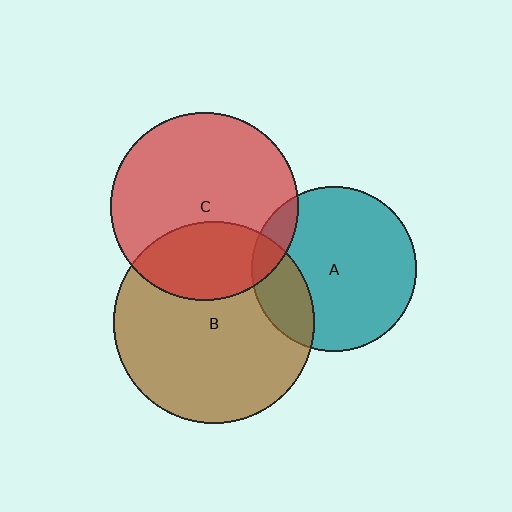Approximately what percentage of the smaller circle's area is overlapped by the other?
Approximately 20%.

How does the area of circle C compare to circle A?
Approximately 1.3 times.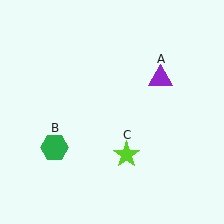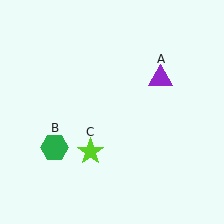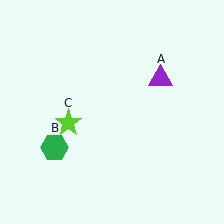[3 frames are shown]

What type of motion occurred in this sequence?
The lime star (object C) rotated clockwise around the center of the scene.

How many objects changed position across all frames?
1 object changed position: lime star (object C).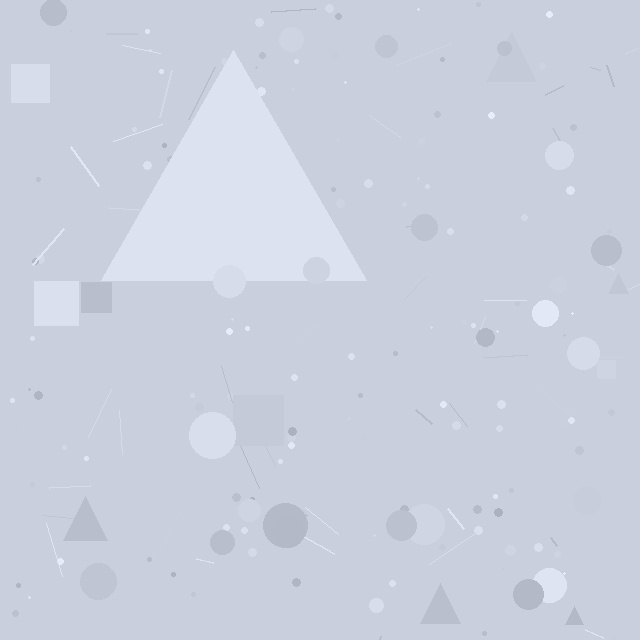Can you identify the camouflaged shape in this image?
The camouflaged shape is a triangle.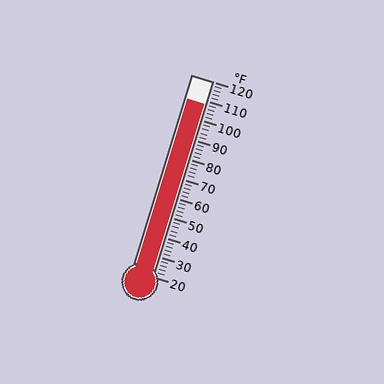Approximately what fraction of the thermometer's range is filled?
The thermometer is filled to approximately 90% of its range.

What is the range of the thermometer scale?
The thermometer scale ranges from 20°F to 120°F.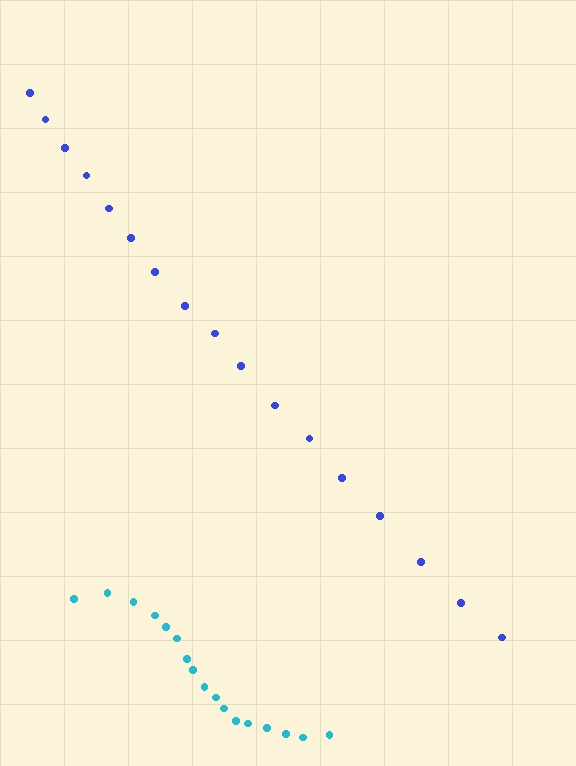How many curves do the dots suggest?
There are 2 distinct paths.